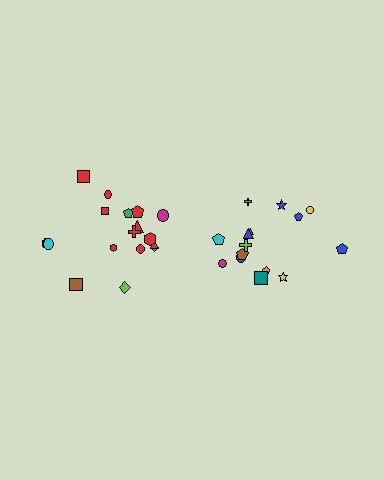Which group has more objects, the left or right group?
The left group.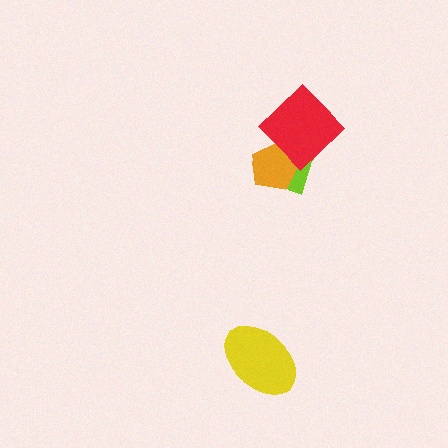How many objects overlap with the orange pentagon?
2 objects overlap with the orange pentagon.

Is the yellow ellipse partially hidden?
No, no other shape covers it.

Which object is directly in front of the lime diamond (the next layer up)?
The orange pentagon is directly in front of the lime diamond.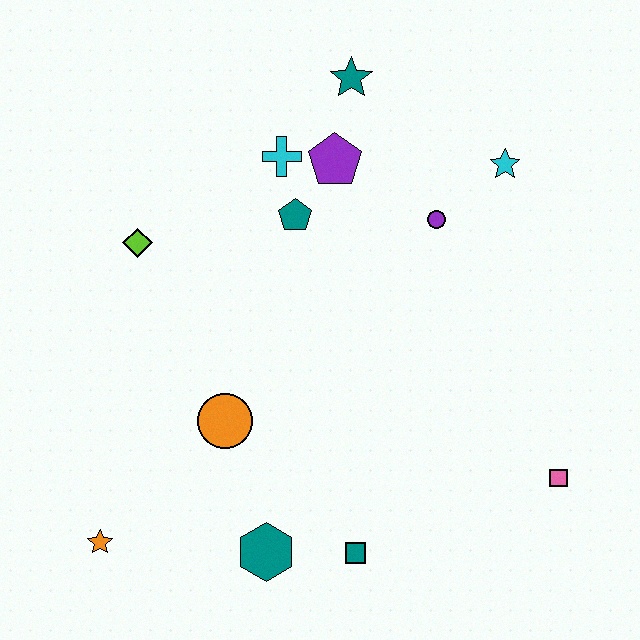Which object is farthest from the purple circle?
The orange star is farthest from the purple circle.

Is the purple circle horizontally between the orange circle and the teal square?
No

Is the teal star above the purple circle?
Yes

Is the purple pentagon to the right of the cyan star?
No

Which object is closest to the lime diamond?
The teal pentagon is closest to the lime diamond.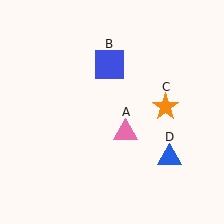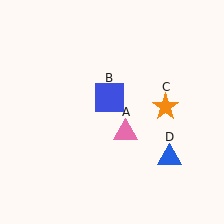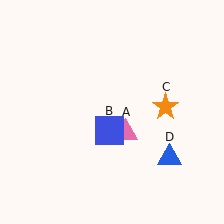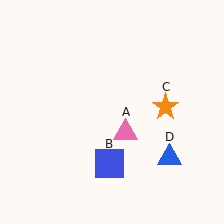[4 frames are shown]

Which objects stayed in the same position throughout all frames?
Pink triangle (object A) and orange star (object C) and blue triangle (object D) remained stationary.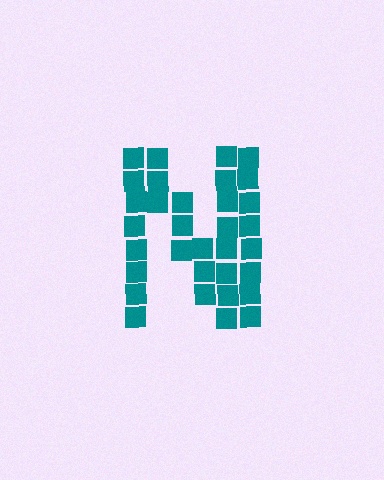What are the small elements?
The small elements are squares.